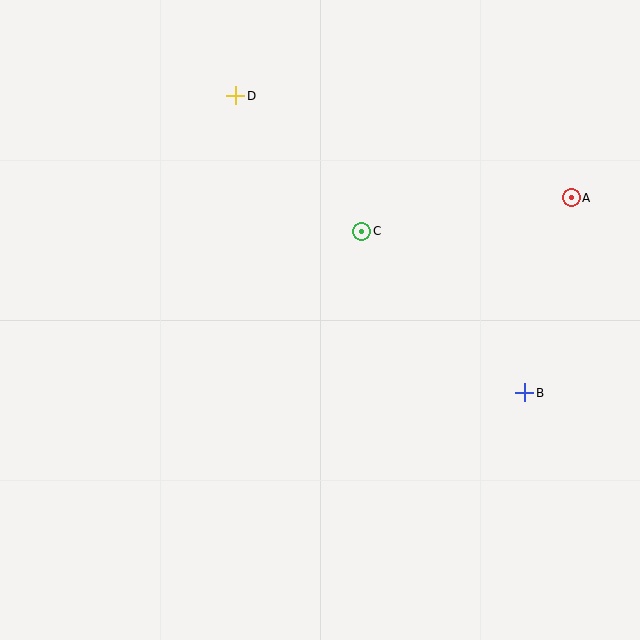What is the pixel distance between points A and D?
The distance between A and D is 351 pixels.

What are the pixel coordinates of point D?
Point D is at (236, 96).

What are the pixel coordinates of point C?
Point C is at (362, 231).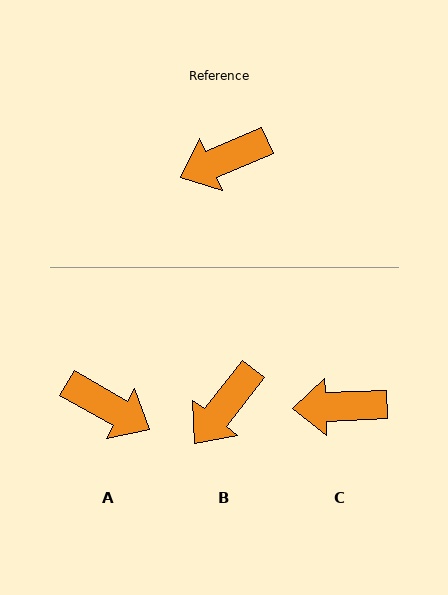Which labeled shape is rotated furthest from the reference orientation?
A, about 127 degrees away.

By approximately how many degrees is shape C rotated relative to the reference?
Approximately 21 degrees clockwise.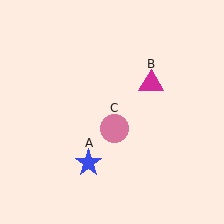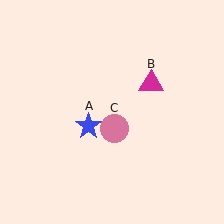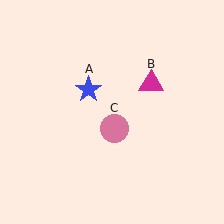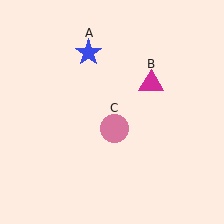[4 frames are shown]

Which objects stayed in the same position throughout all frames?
Magenta triangle (object B) and pink circle (object C) remained stationary.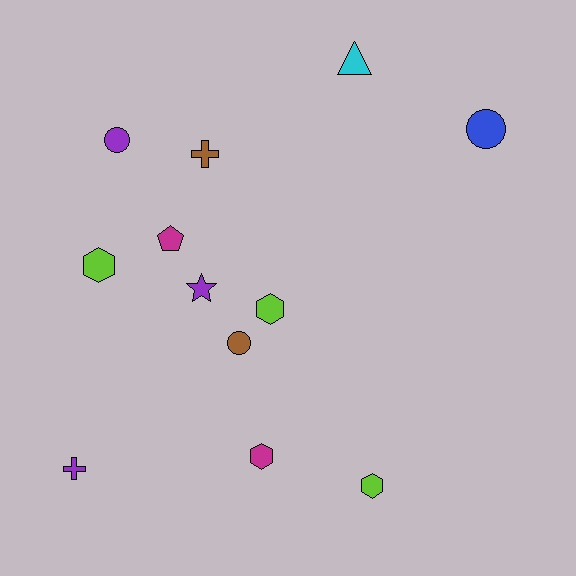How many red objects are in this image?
There are no red objects.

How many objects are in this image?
There are 12 objects.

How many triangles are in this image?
There is 1 triangle.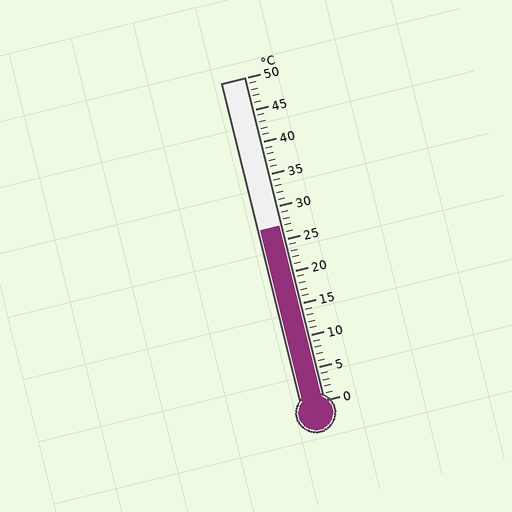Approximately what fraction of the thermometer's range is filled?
The thermometer is filled to approximately 55% of its range.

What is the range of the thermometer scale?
The thermometer scale ranges from 0°C to 50°C.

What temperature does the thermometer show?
The thermometer shows approximately 27°C.